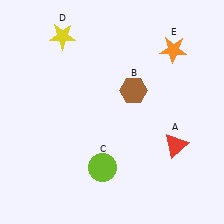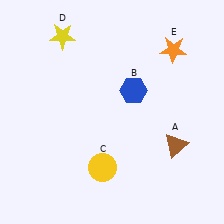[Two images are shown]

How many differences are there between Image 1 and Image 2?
There are 3 differences between the two images.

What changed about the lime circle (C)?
In Image 1, C is lime. In Image 2, it changed to yellow.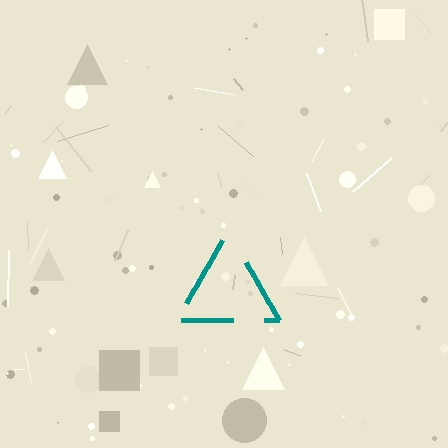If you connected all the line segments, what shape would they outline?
They would outline a triangle.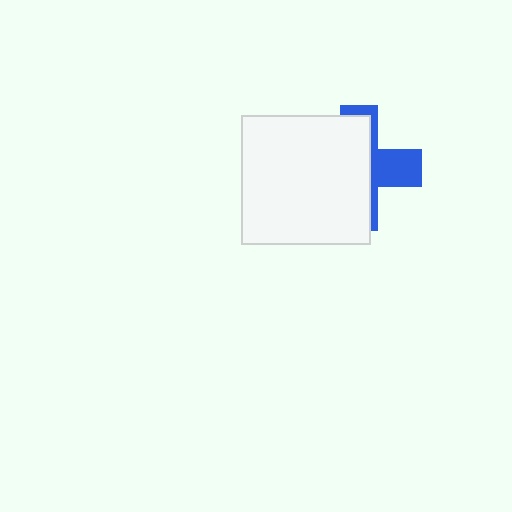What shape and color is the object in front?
The object in front is a white square.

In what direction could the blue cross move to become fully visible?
The blue cross could move right. That would shift it out from behind the white square entirely.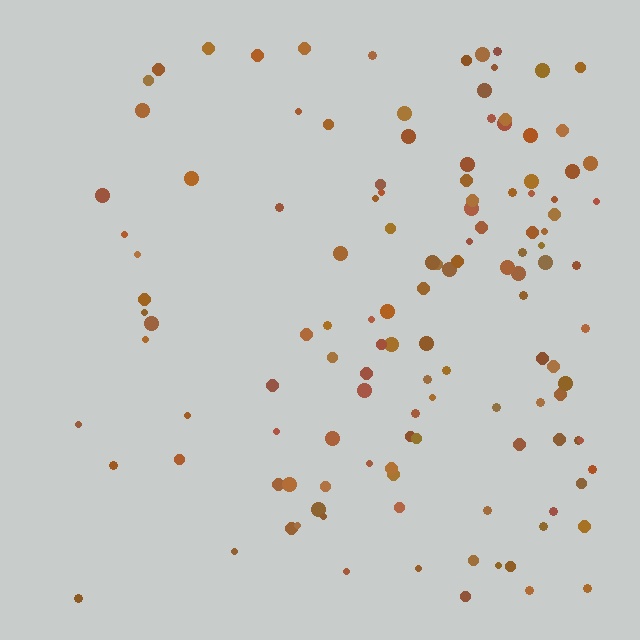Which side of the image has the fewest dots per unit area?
The left.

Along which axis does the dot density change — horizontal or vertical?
Horizontal.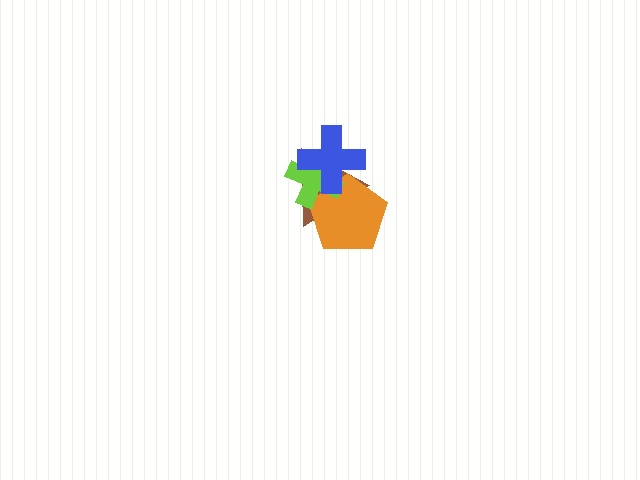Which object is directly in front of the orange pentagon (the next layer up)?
The lime cross is directly in front of the orange pentagon.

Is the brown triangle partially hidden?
Yes, it is partially covered by another shape.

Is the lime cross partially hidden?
Yes, it is partially covered by another shape.